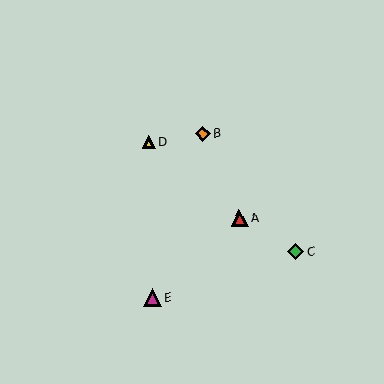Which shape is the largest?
The magenta triangle (labeled E) is the largest.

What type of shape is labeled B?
Shape B is an orange diamond.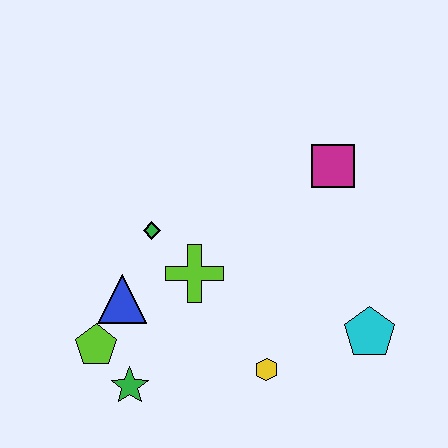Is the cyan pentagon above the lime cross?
No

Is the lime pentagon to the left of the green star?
Yes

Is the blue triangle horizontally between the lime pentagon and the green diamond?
Yes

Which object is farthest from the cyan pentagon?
The lime pentagon is farthest from the cyan pentagon.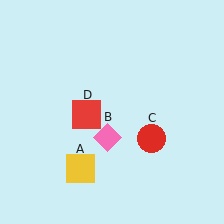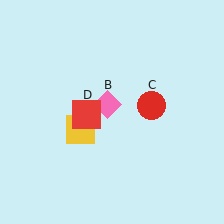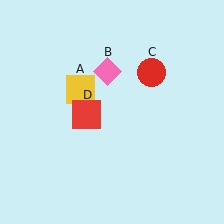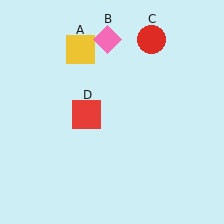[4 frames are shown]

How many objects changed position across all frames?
3 objects changed position: yellow square (object A), pink diamond (object B), red circle (object C).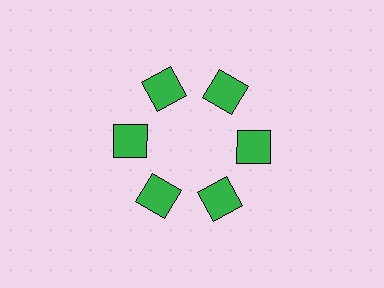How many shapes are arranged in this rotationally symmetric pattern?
There are 6 shapes, arranged in 6 groups of 1.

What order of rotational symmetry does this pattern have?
This pattern has 6-fold rotational symmetry.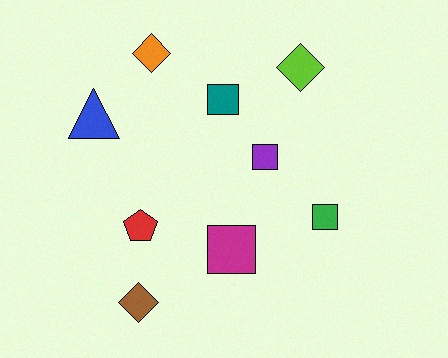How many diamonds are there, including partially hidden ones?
There are 3 diamonds.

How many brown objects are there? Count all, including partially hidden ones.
There is 1 brown object.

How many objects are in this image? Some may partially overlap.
There are 9 objects.